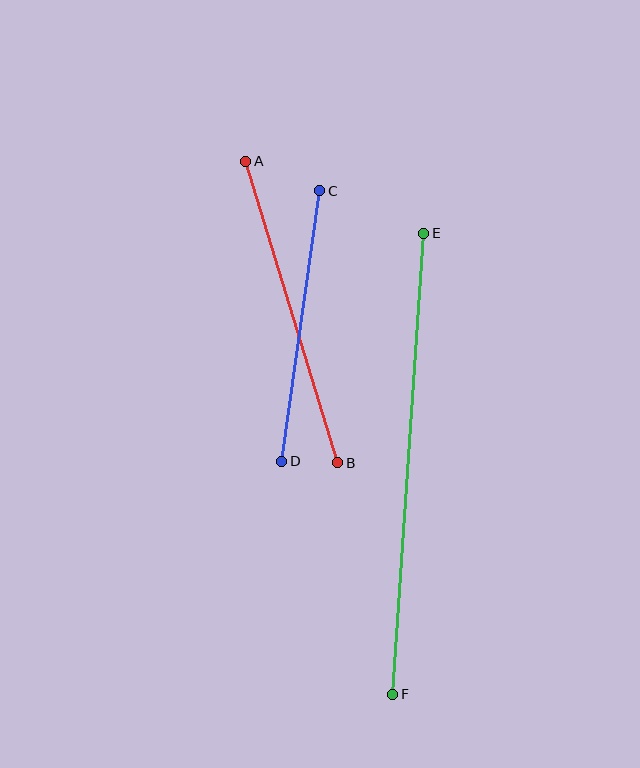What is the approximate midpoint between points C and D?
The midpoint is at approximately (301, 326) pixels.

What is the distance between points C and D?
The distance is approximately 273 pixels.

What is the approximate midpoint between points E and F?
The midpoint is at approximately (408, 464) pixels.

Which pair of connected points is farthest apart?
Points E and F are farthest apart.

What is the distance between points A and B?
The distance is approximately 315 pixels.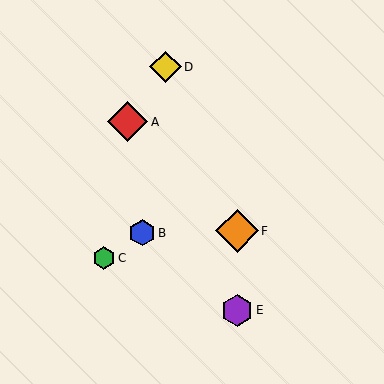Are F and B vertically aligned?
No, F is at x≈237 and B is at x≈142.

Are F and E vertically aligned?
Yes, both are at x≈237.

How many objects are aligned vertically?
2 objects (E, F) are aligned vertically.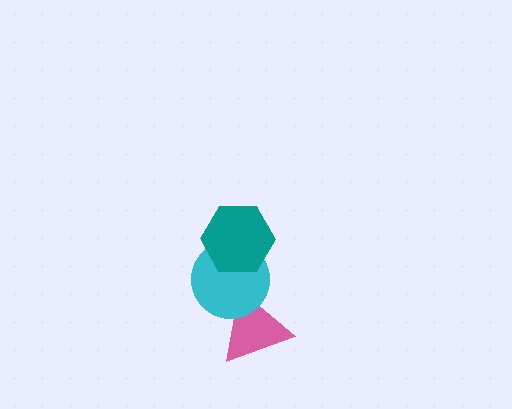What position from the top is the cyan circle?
The cyan circle is 2nd from the top.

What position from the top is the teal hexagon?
The teal hexagon is 1st from the top.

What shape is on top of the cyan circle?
The teal hexagon is on top of the cyan circle.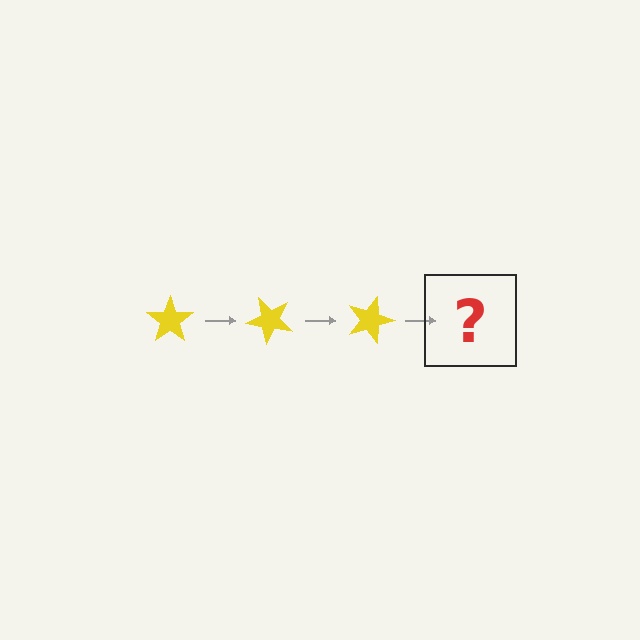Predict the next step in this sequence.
The next step is a yellow star rotated 135 degrees.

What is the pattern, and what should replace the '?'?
The pattern is that the star rotates 45 degrees each step. The '?' should be a yellow star rotated 135 degrees.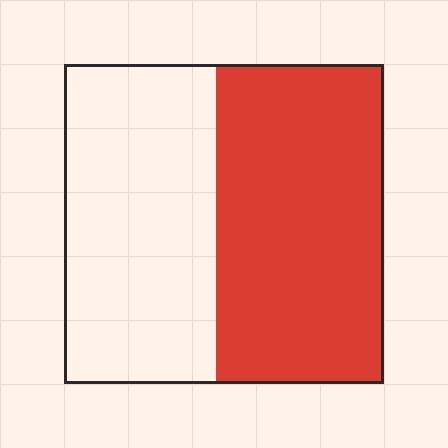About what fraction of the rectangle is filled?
About one half (1/2).